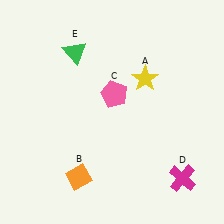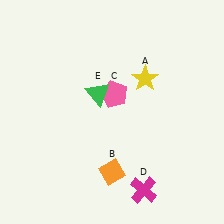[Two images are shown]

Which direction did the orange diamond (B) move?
The orange diamond (B) moved right.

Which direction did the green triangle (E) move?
The green triangle (E) moved down.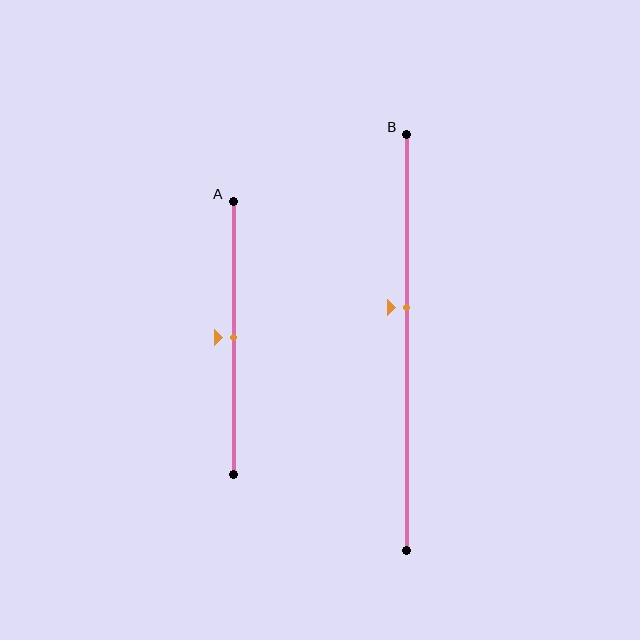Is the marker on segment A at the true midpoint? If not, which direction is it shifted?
Yes, the marker on segment A is at the true midpoint.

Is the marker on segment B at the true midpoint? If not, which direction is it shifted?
No, the marker on segment B is shifted upward by about 8% of the segment length.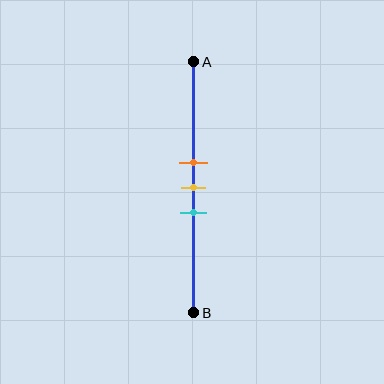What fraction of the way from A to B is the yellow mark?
The yellow mark is approximately 50% (0.5) of the way from A to B.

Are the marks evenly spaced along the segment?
Yes, the marks are approximately evenly spaced.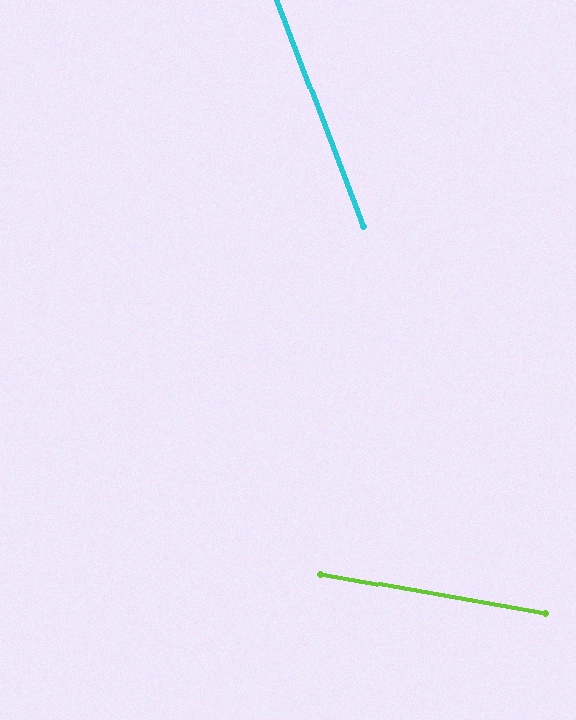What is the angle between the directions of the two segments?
Approximately 59 degrees.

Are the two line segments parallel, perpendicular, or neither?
Neither parallel nor perpendicular — they differ by about 59°.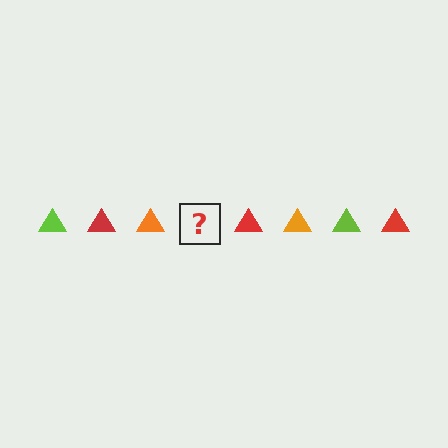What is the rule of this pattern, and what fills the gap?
The rule is that the pattern cycles through lime, red, orange triangles. The gap should be filled with a lime triangle.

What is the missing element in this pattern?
The missing element is a lime triangle.